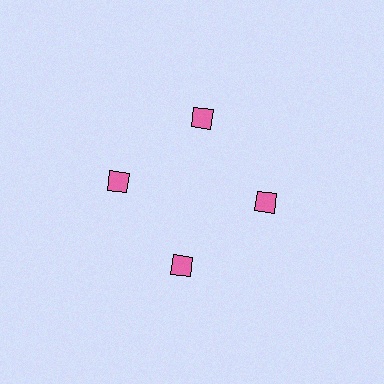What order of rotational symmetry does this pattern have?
This pattern has 4-fold rotational symmetry.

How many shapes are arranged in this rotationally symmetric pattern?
There are 4 shapes, arranged in 4 groups of 1.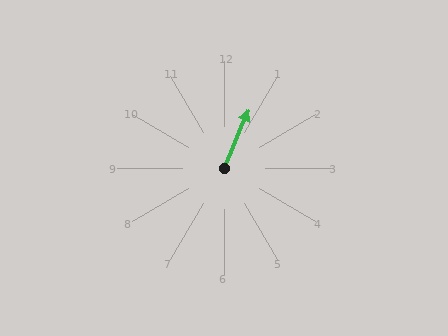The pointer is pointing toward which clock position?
Roughly 1 o'clock.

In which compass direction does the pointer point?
Northeast.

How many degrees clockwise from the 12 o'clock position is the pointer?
Approximately 23 degrees.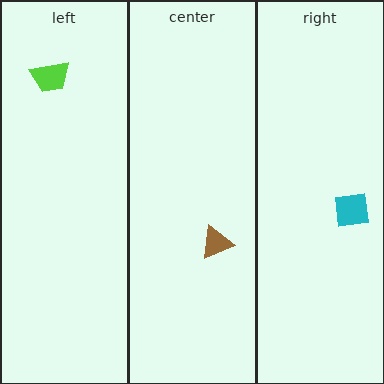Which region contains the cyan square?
The right region.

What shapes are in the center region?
The brown triangle.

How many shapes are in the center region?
1.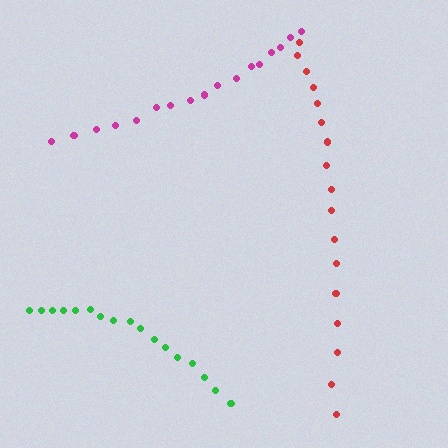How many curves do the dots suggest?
There are 3 distinct paths.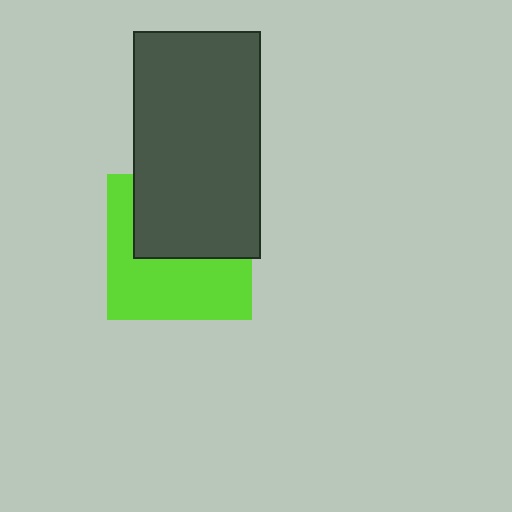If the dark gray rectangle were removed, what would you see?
You would see the complete lime square.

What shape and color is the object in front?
The object in front is a dark gray rectangle.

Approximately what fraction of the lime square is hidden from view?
Roughly 48% of the lime square is hidden behind the dark gray rectangle.